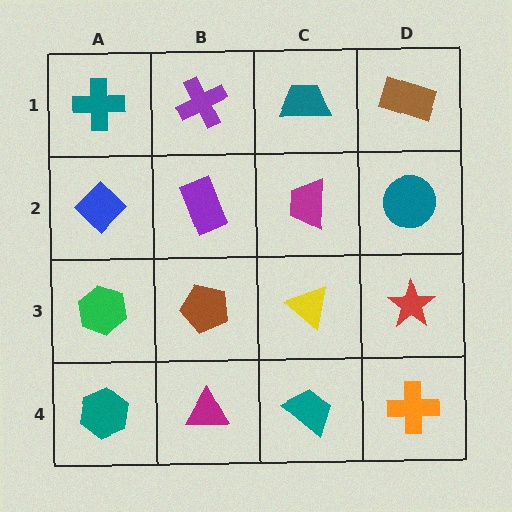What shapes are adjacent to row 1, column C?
A magenta trapezoid (row 2, column C), a purple cross (row 1, column B), a brown rectangle (row 1, column D).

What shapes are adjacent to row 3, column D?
A teal circle (row 2, column D), an orange cross (row 4, column D), a yellow triangle (row 3, column C).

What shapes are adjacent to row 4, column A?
A green hexagon (row 3, column A), a magenta triangle (row 4, column B).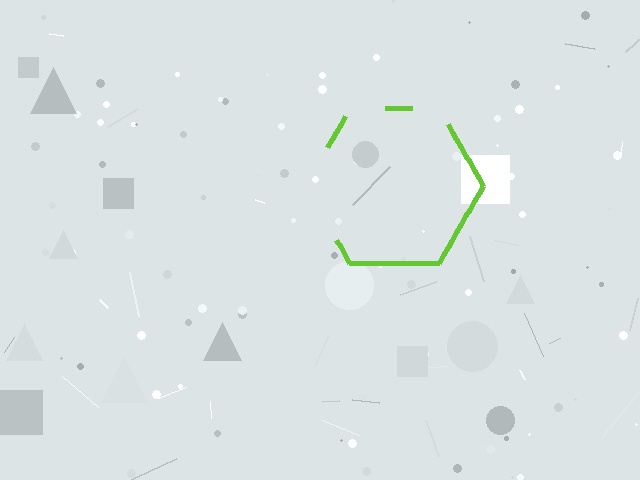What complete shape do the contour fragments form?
The contour fragments form a hexagon.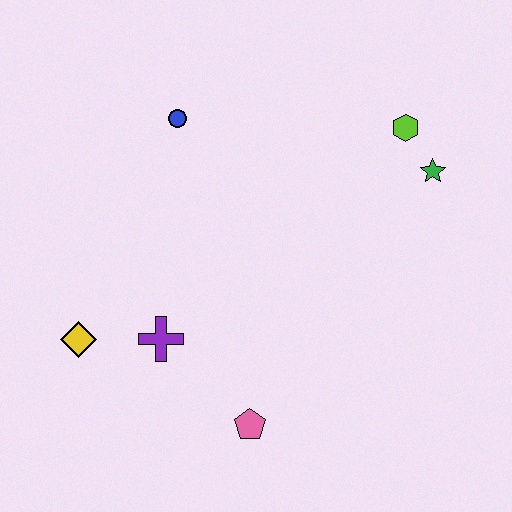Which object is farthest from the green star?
The yellow diamond is farthest from the green star.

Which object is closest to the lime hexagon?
The green star is closest to the lime hexagon.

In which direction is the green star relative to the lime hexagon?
The green star is below the lime hexagon.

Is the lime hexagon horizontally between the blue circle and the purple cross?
No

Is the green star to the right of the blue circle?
Yes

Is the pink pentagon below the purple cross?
Yes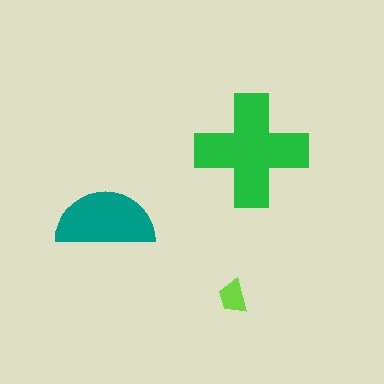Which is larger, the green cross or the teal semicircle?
The green cross.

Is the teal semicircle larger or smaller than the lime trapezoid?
Larger.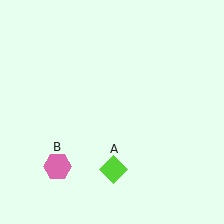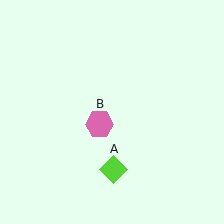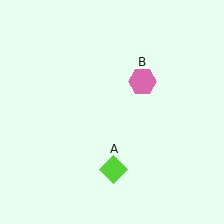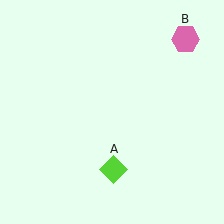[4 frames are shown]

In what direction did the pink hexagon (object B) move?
The pink hexagon (object B) moved up and to the right.